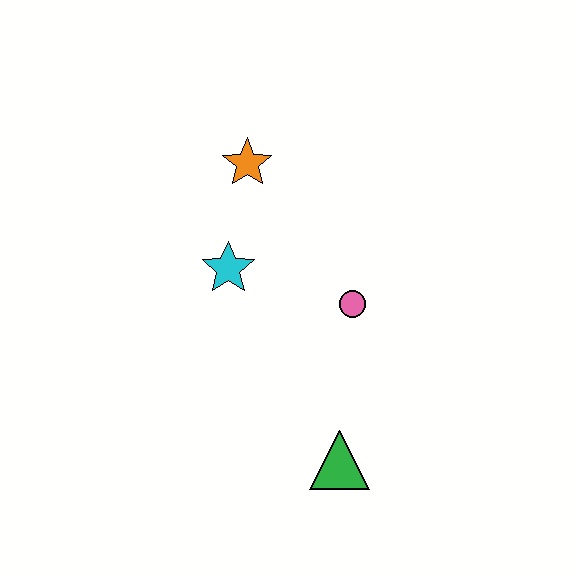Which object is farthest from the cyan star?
The green triangle is farthest from the cyan star.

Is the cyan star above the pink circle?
Yes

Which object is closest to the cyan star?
The orange star is closest to the cyan star.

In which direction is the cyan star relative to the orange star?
The cyan star is below the orange star.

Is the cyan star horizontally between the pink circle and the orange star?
No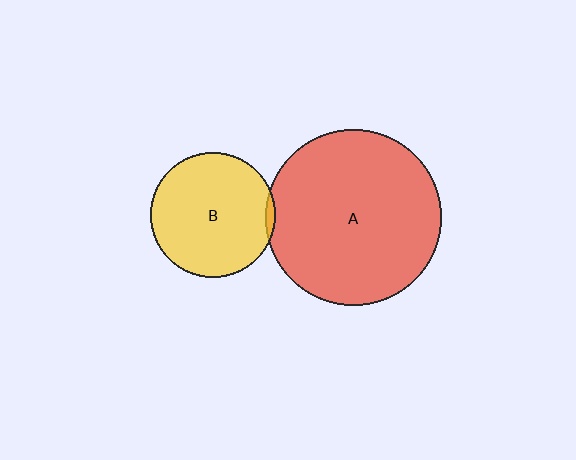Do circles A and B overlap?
Yes.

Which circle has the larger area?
Circle A (red).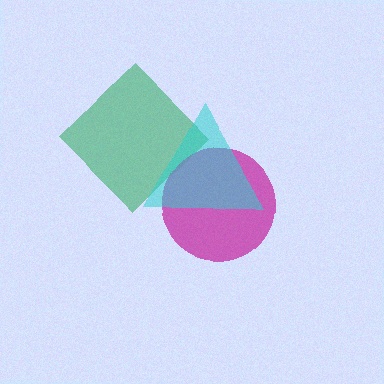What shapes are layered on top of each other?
The layered shapes are: a green diamond, a magenta circle, a cyan triangle.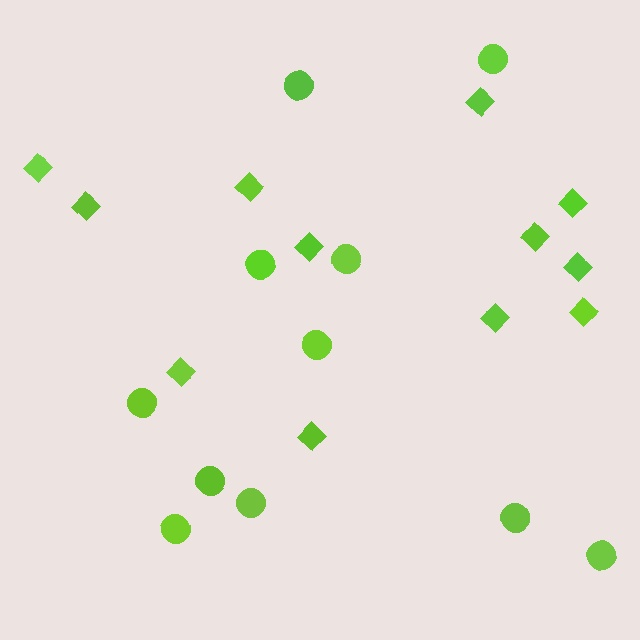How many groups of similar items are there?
There are 2 groups: one group of diamonds (12) and one group of circles (11).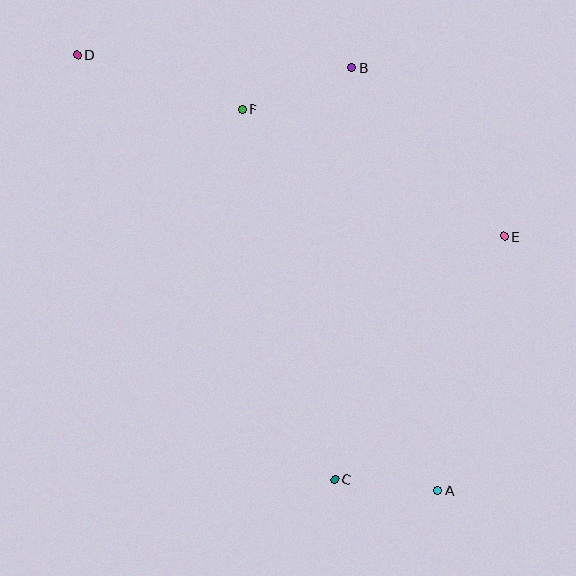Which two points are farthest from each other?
Points A and D are farthest from each other.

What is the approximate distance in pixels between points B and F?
The distance between B and F is approximately 117 pixels.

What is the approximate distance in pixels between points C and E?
The distance between C and E is approximately 297 pixels.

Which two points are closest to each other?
Points A and C are closest to each other.